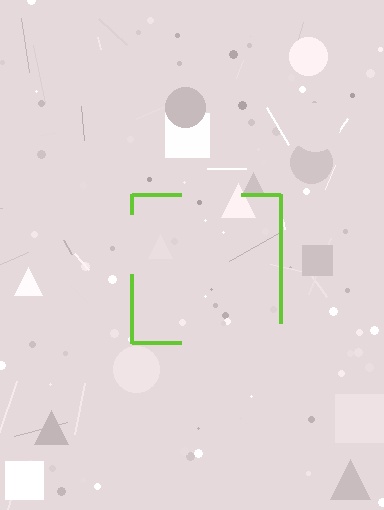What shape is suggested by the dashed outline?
The dashed outline suggests a square.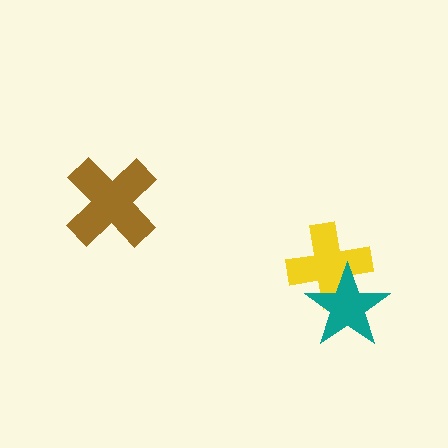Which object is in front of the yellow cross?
The teal star is in front of the yellow cross.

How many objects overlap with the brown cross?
0 objects overlap with the brown cross.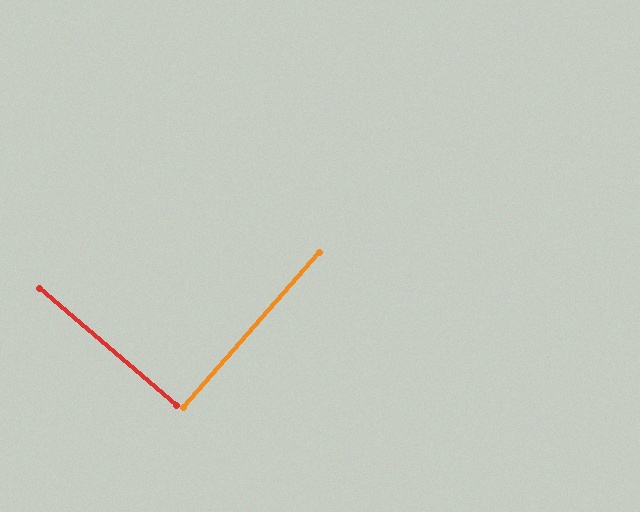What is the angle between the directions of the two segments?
Approximately 89 degrees.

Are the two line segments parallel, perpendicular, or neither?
Perpendicular — they meet at approximately 89°.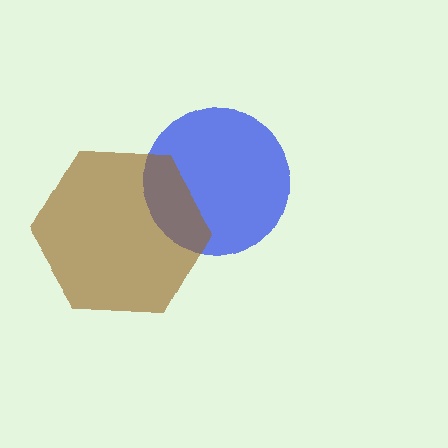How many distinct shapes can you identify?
There are 2 distinct shapes: a blue circle, a brown hexagon.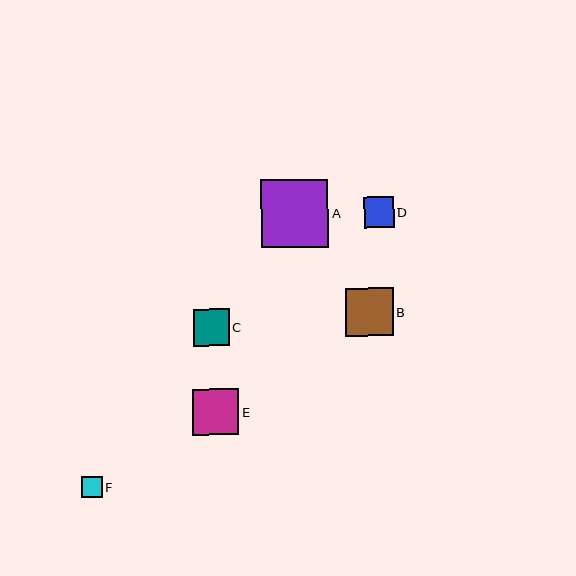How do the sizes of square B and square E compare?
Square B and square E are approximately the same size.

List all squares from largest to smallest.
From largest to smallest: A, B, E, C, D, F.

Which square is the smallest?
Square F is the smallest with a size of approximately 21 pixels.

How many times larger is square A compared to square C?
Square A is approximately 1.9 times the size of square C.